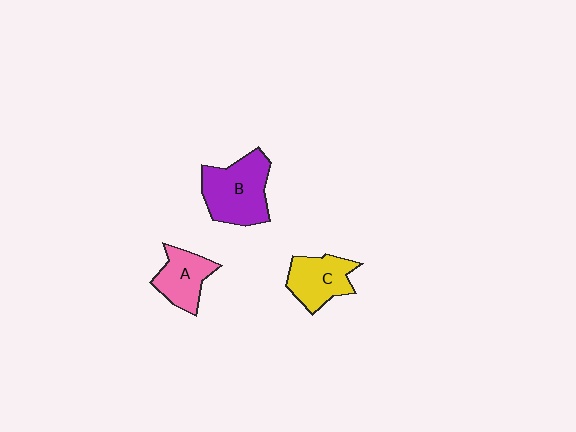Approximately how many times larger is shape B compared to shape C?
Approximately 1.4 times.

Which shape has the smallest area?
Shape A (pink).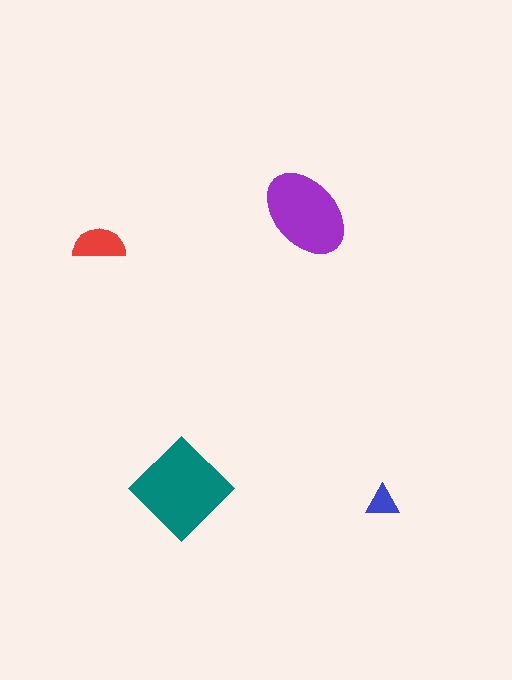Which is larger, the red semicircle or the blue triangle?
The red semicircle.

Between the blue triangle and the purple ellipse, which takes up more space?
The purple ellipse.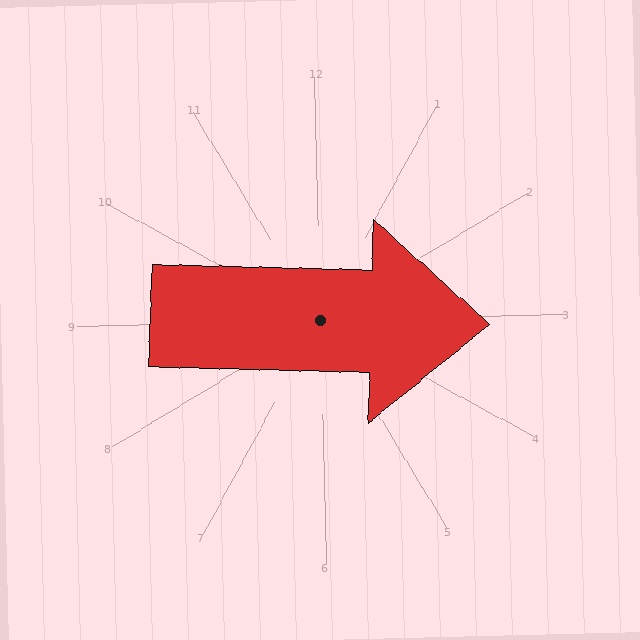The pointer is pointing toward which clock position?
Roughly 3 o'clock.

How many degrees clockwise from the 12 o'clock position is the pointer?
Approximately 93 degrees.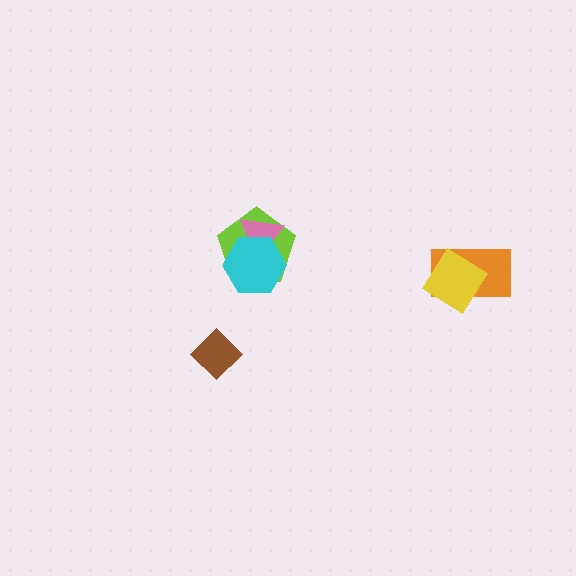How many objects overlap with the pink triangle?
2 objects overlap with the pink triangle.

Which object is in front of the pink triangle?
The cyan hexagon is in front of the pink triangle.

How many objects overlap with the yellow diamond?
1 object overlaps with the yellow diamond.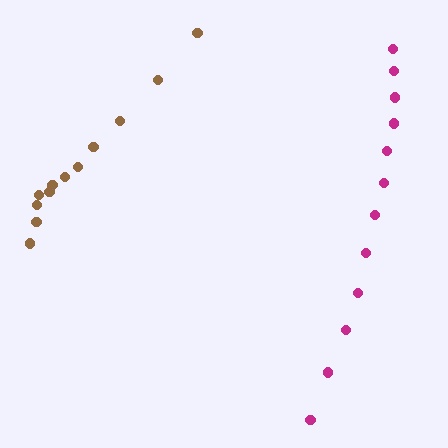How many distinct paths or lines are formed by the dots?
There are 2 distinct paths.